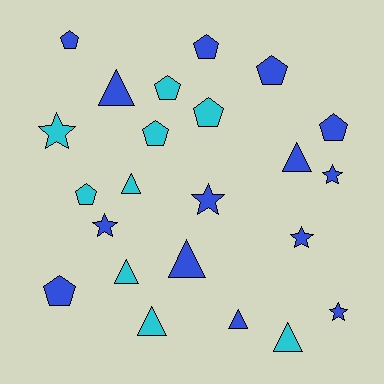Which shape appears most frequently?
Pentagon, with 9 objects.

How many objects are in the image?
There are 23 objects.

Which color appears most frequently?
Blue, with 14 objects.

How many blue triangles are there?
There are 4 blue triangles.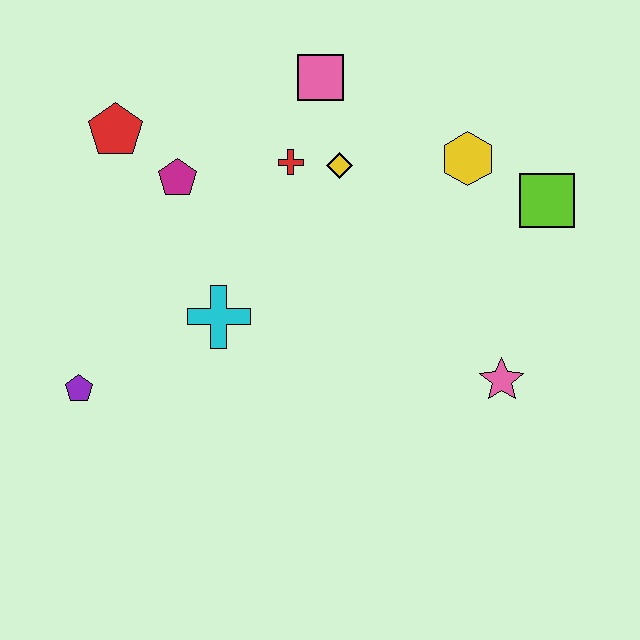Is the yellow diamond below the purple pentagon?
No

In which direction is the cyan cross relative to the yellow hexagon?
The cyan cross is to the left of the yellow hexagon.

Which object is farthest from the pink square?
The purple pentagon is farthest from the pink square.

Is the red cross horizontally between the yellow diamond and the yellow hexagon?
No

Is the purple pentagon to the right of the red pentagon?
No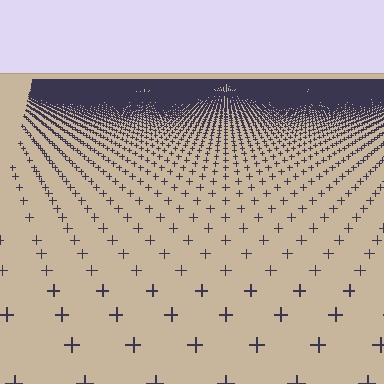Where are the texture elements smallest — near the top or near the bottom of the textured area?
Near the top.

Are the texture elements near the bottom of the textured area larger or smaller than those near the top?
Larger. Near the bottom, elements are closer to the viewer and appear at a bigger on-screen size.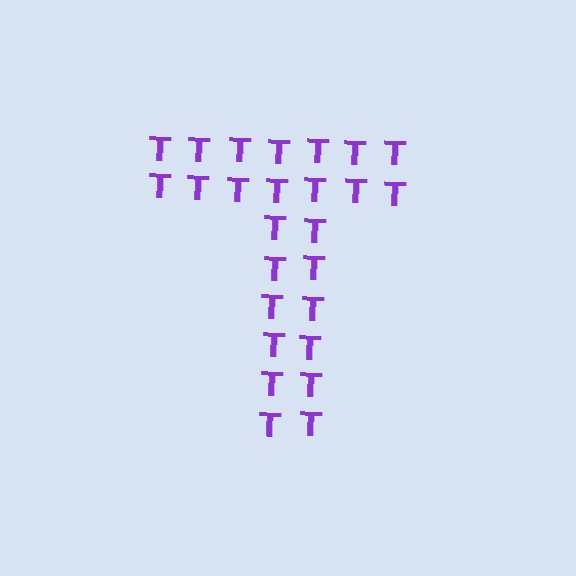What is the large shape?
The large shape is the letter T.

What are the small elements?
The small elements are letter T's.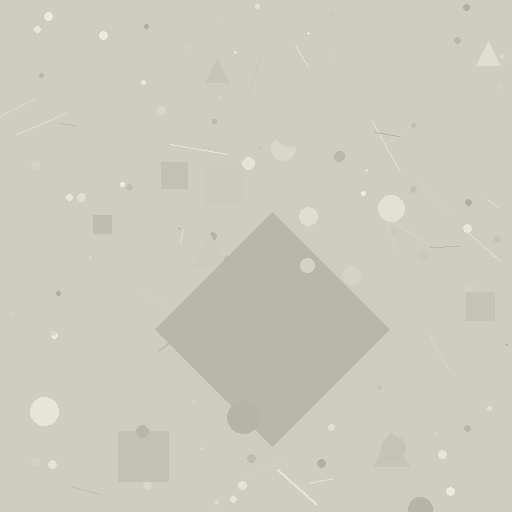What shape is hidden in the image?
A diamond is hidden in the image.